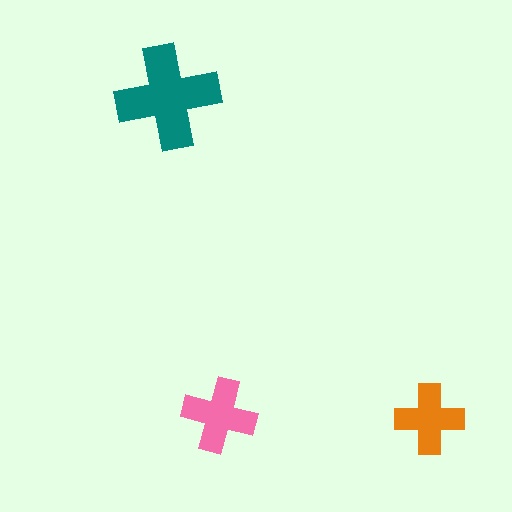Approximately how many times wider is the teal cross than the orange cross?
About 1.5 times wider.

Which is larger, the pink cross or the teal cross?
The teal one.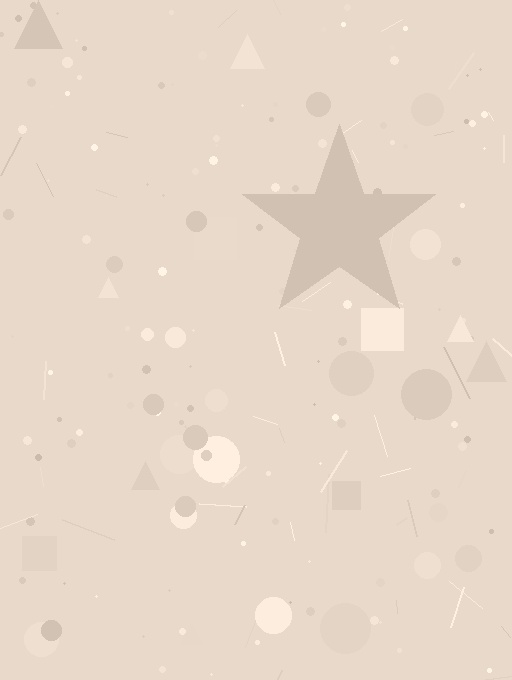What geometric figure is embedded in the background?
A star is embedded in the background.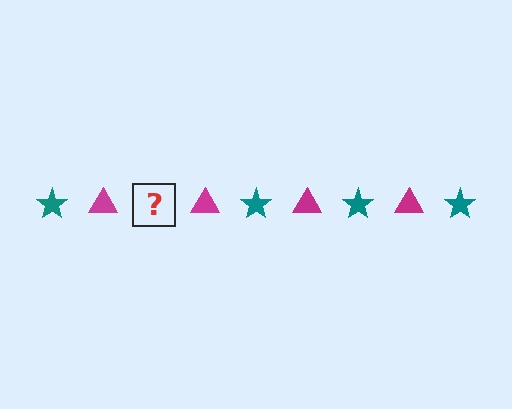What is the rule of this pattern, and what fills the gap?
The rule is that the pattern alternates between teal star and magenta triangle. The gap should be filled with a teal star.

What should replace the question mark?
The question mark should be replaced with a teal star.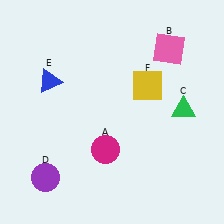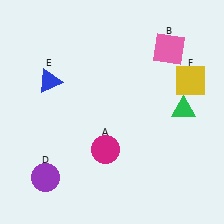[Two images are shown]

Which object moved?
The yellow square (F) moved right.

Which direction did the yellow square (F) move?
The yellow square (F) moved right.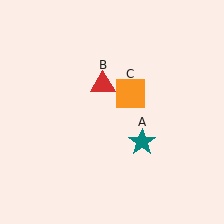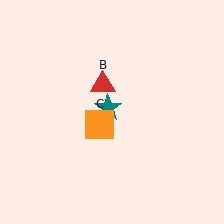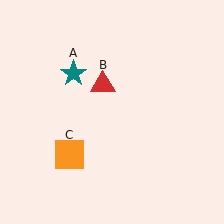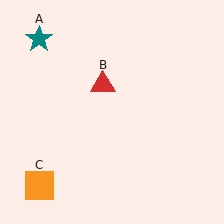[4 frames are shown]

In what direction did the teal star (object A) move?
The teal star (object A) moved up and to the left.